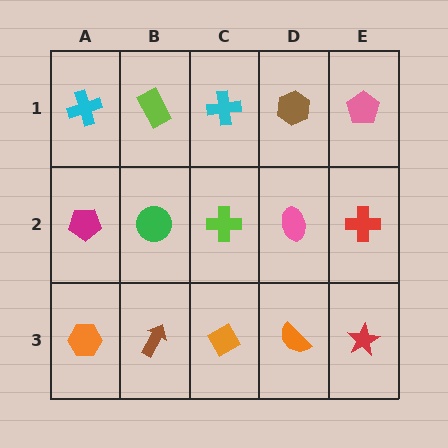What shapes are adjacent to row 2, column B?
A lime rectangle (row 1, column B), a brown arrow (row 3, column B), a magenta pentagon (row 2, column A), a lime cross (row 2, column C).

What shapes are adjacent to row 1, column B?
A green circle (row 2, column B), a cyan cross (row 1, column A), a cyan cross (row 1, column C).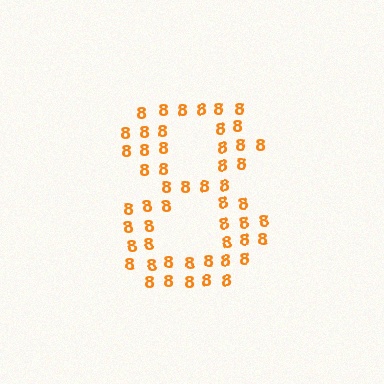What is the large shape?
The large shape is the digit 8.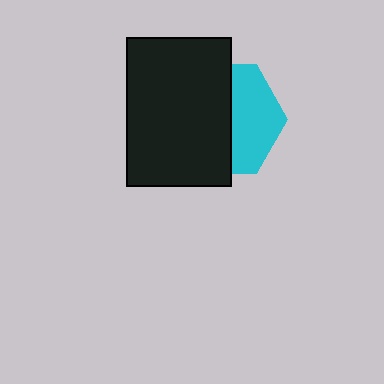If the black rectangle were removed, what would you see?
You would see the complete cyan hexagon.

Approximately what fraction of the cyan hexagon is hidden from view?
Roughly 57% of the cyan hexagon is hidden behind the black rectangle.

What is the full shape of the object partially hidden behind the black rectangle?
The partially hidden object is a cyan hexagon.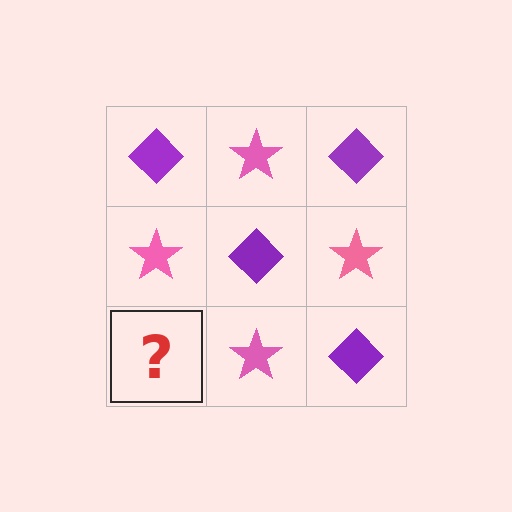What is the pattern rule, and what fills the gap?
The rule is that it alternates purple diamond and pink star in a checkerboard pattern. The gap should be filled with a purple diamond.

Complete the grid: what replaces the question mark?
The question mark should be replaced with a purple diamond.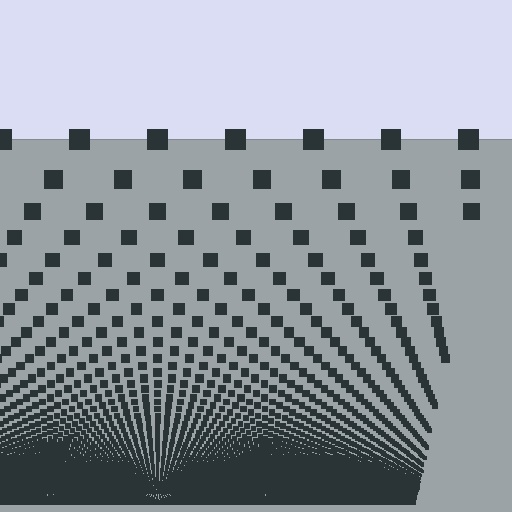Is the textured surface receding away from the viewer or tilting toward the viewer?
The surface appears to tilt toward the viewer. Texture elements get larger and sparser toward the top.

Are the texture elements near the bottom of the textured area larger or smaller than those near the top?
Smaller. The gradient is inverted — elements near the bottom are smaller and denser.